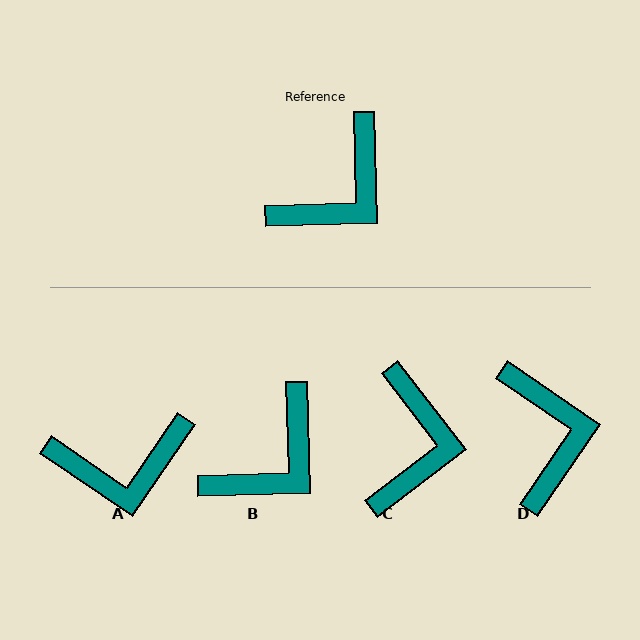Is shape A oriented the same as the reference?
No, it is off by about 36 degrees.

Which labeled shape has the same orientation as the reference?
B.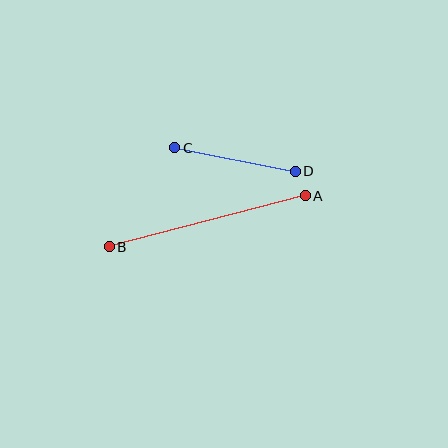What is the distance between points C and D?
The distance is approximately 122 pixels.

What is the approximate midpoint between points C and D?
The midpoint is at approximately (235, 159) pixels.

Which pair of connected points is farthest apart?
Points A and B are farthest apart.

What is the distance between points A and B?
The distance is approximately 203 pixels.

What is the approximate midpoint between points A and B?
The midpoint is at approximately (207, 221) pixels.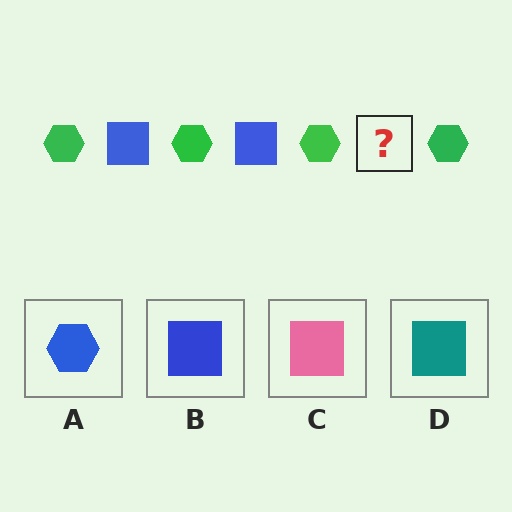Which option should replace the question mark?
Option B.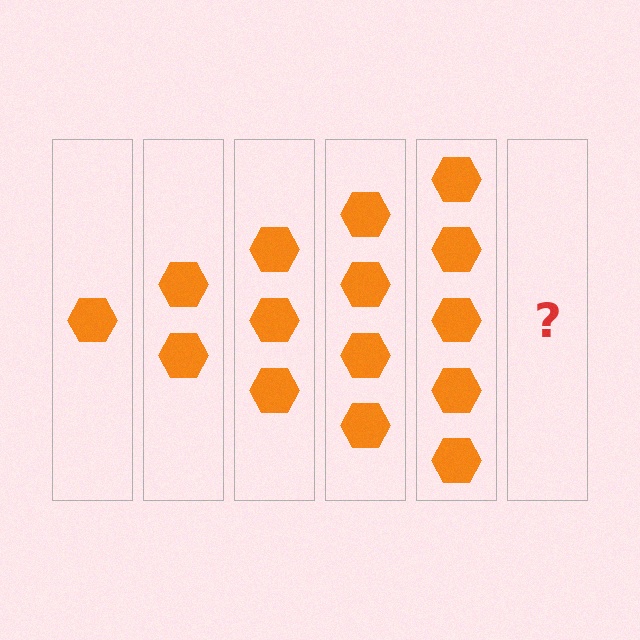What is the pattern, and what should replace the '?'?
The pattern is that each step adds one more hexagon. The '?' should be 6 hexagons.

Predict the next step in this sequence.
The next step is 6 hexagons.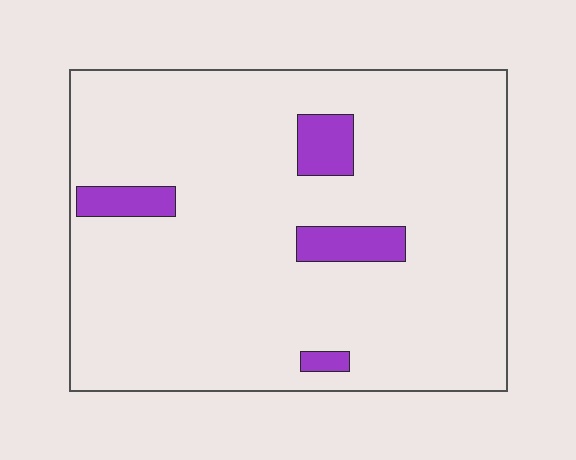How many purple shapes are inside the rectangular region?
4.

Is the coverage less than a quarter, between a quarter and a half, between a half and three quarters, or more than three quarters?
Less than a quarter.